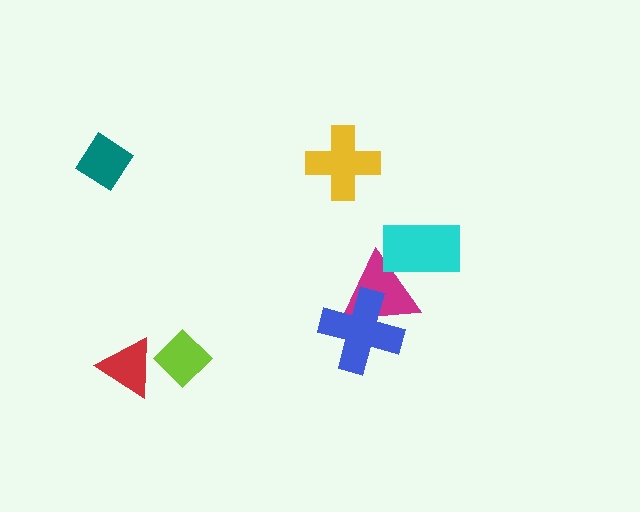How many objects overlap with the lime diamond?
1 object overlaps with the lime diamond.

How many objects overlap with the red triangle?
1 object overlaps with the red triangle.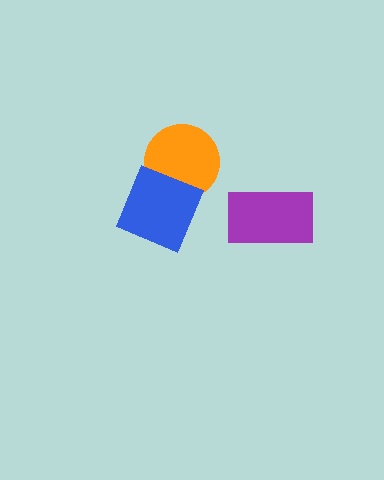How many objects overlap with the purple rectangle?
0 objects overlap with the purple rectangle.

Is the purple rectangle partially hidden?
No, no other shape covers it.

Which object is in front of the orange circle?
The blue diamond is in front of the orange circle.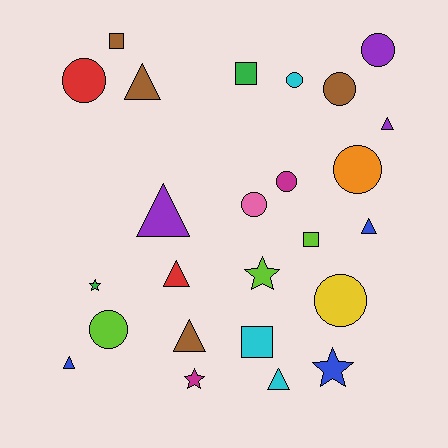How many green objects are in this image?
There are 2 green objects.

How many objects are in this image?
There are 25 objects.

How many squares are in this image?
There are 4 squares.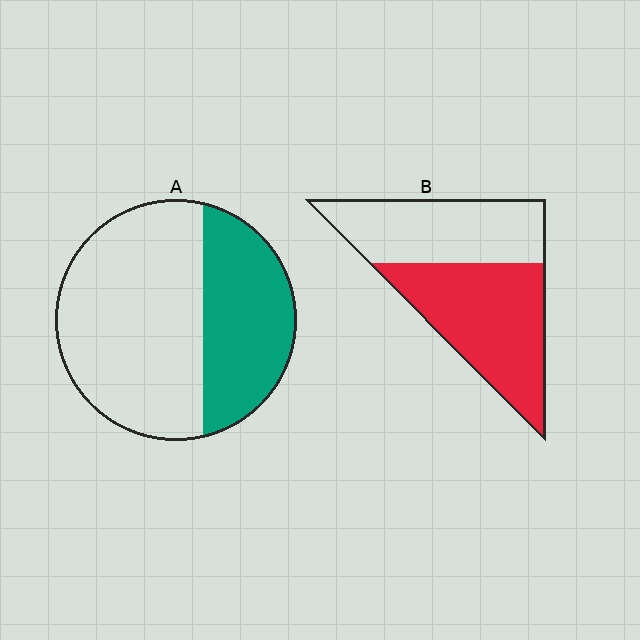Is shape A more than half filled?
No.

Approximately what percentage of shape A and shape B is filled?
A is approximately 35% and B is approximately 55%.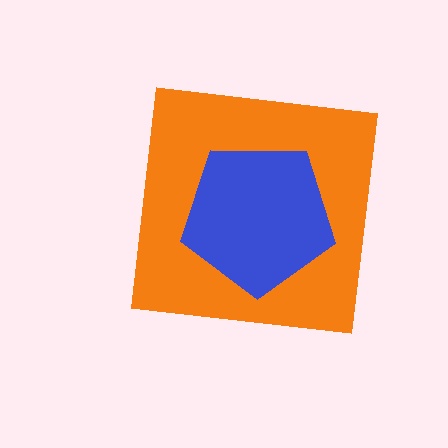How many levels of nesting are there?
2.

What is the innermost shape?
The blue pentagon.